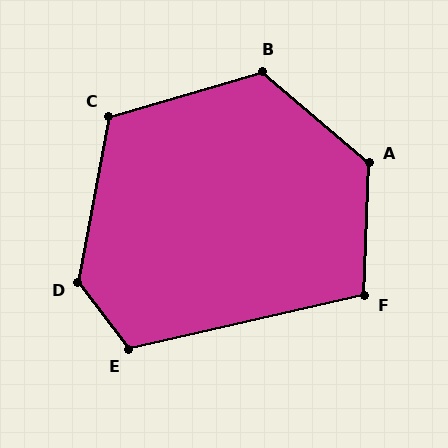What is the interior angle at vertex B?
Approximately 123 degrees (obtuse).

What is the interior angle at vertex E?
Approximately 115 degrees (obtuse).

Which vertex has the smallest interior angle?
F, at approximately 105 degrees.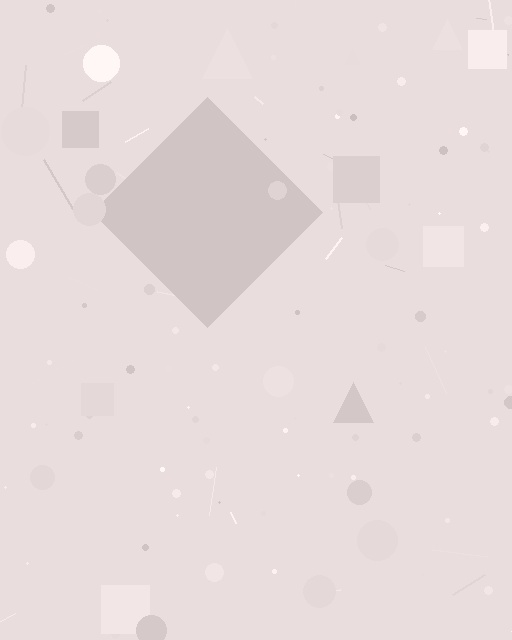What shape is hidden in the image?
A diamond is hidden in the image.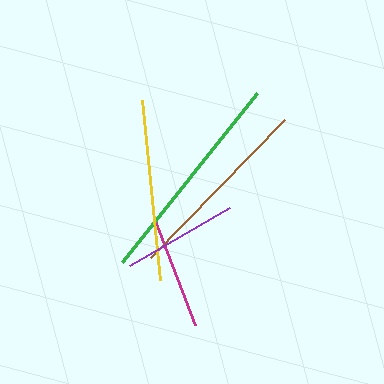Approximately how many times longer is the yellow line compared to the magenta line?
The yellow line is approximately 1.6 times the length of the magenta line.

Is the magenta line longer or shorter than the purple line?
The purple line is longer than the magenta line.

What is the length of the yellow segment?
The yellow segment is approximately 181 pixels long.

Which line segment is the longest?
The green line is the longest at approximately 216 pixels.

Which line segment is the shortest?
The magenta line is the shortest at approximately 115 pixels.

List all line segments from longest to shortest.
From longest to shortest: green, brown, yellow, purple, magenta.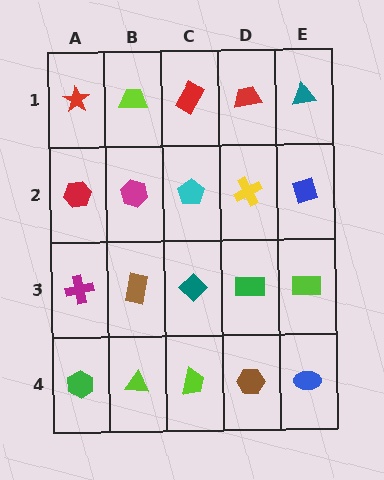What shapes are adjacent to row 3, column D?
A yellow cross (row 2, column D), a brown hexagon (row 4, column D), a teal diamond (row 3, column C), a lime rectangle (row 3, column E).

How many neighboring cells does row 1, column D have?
3.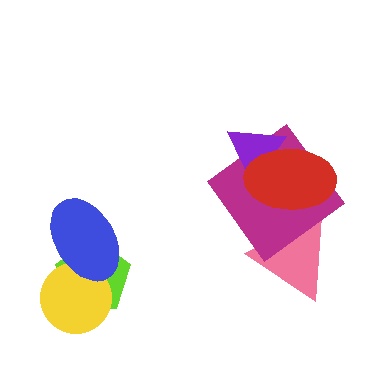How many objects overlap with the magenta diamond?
3 objects overlap with the magenta diamond.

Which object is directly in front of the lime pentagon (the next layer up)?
The yellow circle is directly in front of the lime pentagon.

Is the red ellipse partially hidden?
No, no other shape covers it.